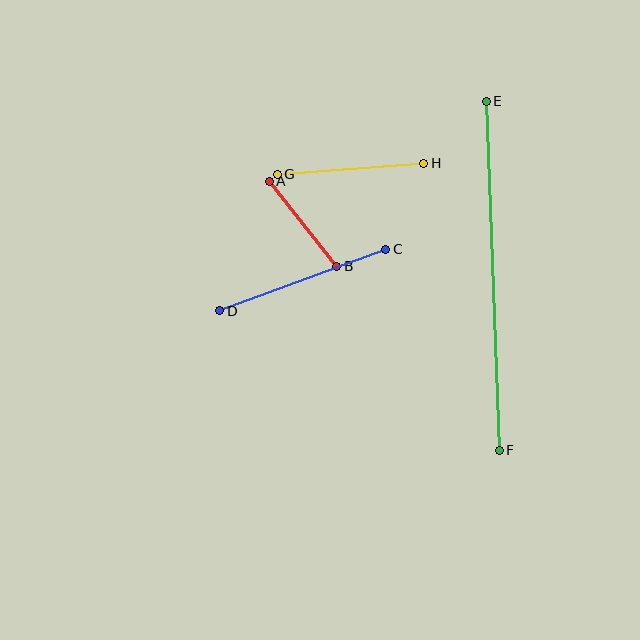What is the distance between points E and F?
The distance is approximately 349 pixels.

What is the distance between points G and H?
The distance is approximately 147 pixels.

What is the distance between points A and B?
The distance is approximately 108 pixels.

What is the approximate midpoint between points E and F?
The midpoint is at approximately (493, 276) pixels.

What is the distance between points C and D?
The distance is approximately 177 pixels.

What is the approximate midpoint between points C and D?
The midpoint is at approximately (303, 280) pixels.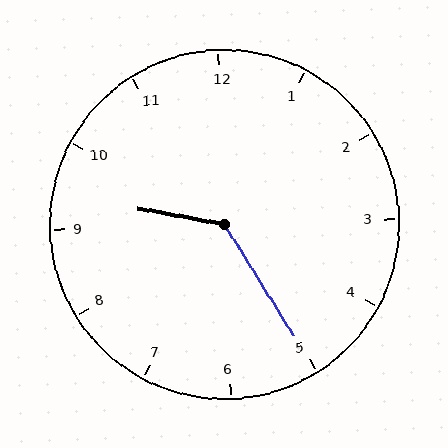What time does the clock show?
9:25.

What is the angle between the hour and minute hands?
Approximately 132 degrees.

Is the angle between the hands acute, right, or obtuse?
It is obtuse.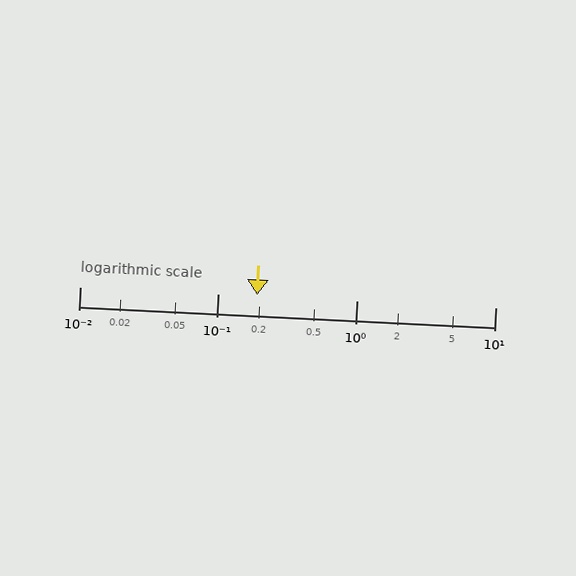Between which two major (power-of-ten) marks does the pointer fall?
The pointer is between 0.1 and 1.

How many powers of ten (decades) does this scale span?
The scale spans 3 decades, from 0.01 to 10.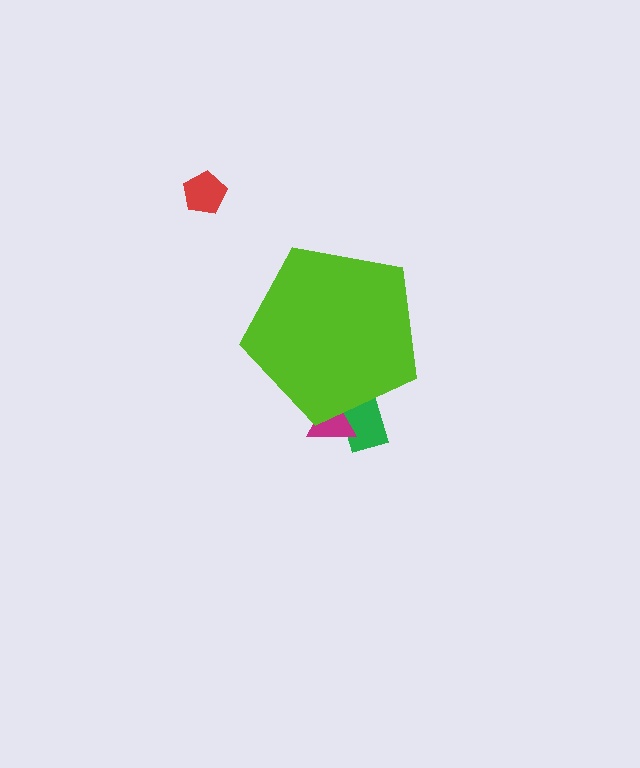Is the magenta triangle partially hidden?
Yes, the magenta triangle is partially hidden behind the lime pentagon.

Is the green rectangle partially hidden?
Yes, the green rectangle is partially hidden behind the lime pentagon.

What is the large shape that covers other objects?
A lime pentagon.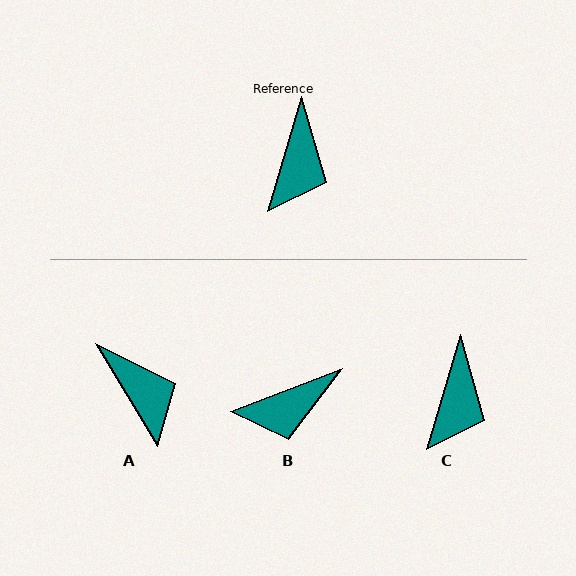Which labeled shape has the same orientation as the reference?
C.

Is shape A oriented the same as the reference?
No, it is off by about 48 degrees.